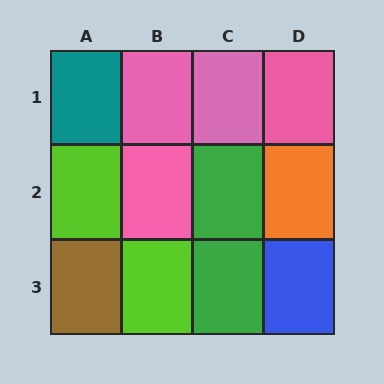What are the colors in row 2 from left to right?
Lime, pink, green, orange.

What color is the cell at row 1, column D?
Pink.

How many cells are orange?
1 cell is orange.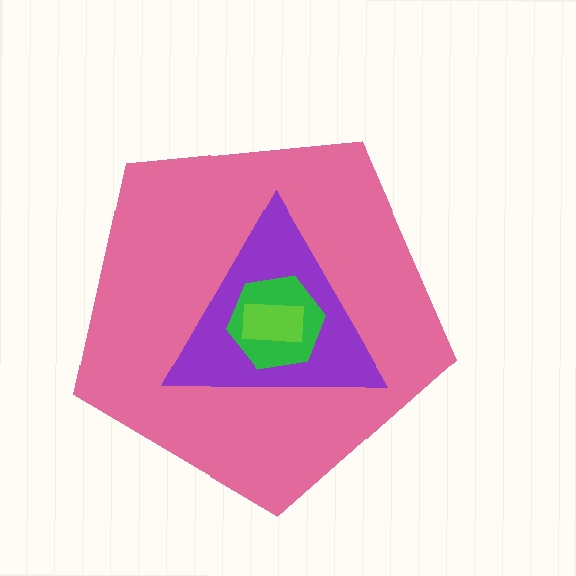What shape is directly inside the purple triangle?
The green hexagon.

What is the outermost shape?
The pink pentagon.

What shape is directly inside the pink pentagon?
The purple triangle.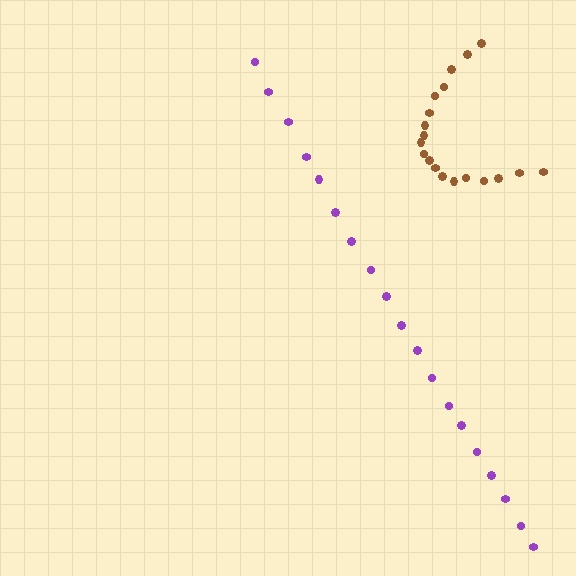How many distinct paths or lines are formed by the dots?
There are 2 distinct paths.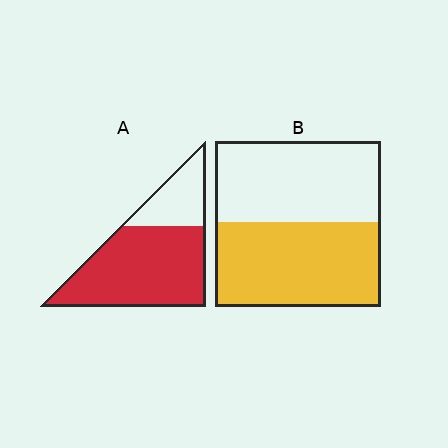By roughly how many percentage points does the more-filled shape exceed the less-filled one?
By roughly 20 percentage points (A over B).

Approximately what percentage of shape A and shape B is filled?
A is approximately 75% and B is approximately 50%.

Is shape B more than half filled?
Roughly half.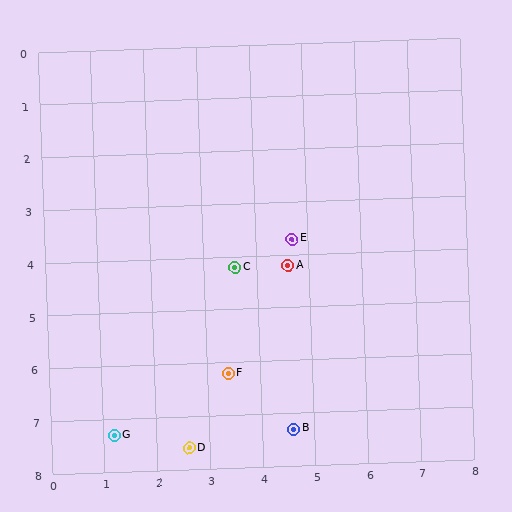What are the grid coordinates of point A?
Point A is at approximately (4.6, 4.2).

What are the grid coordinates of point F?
Point F is at approximately (3.4, 6.2).